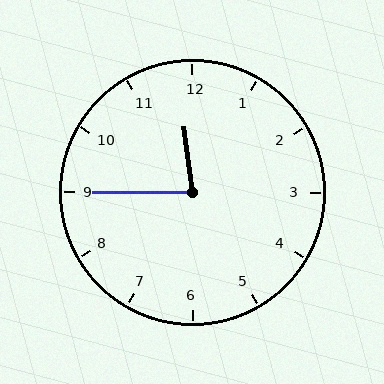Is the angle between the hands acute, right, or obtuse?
It is acute.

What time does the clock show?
11:45.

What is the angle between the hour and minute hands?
Approximately 82 degrees.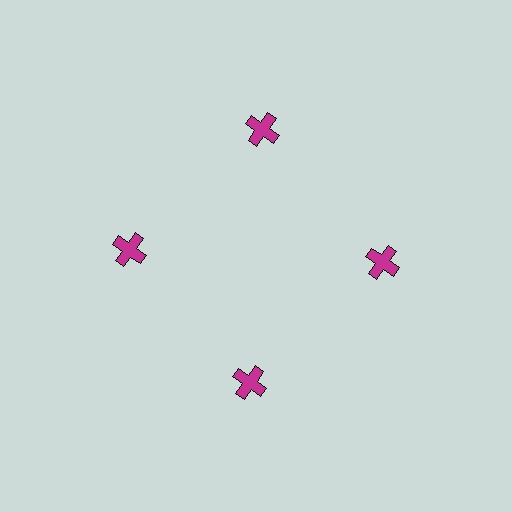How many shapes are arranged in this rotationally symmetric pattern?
There are 4 shapes, arranged in 4 groups of 1.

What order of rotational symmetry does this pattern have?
This pattern has 4-fold rotational symmetry.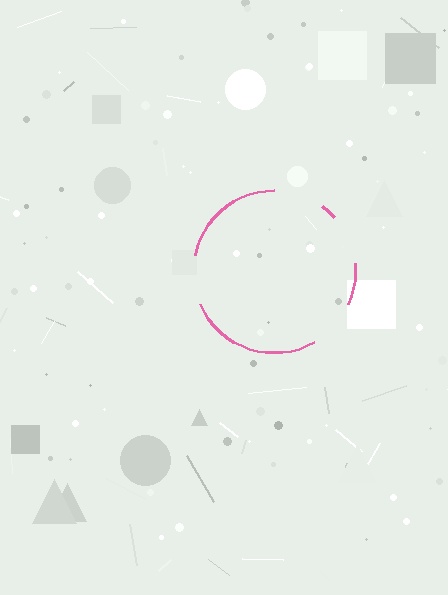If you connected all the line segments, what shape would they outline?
They would outline a circle.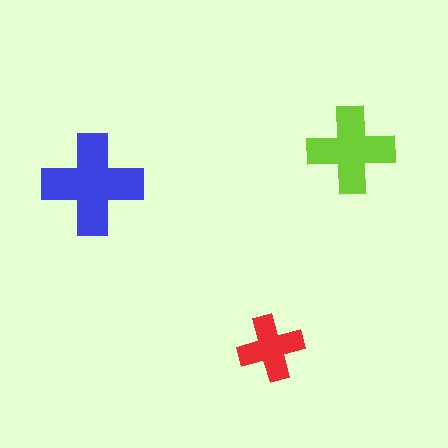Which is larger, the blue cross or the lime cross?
The blue one.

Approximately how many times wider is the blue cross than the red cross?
About 1.5 times wider.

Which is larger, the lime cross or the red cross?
The lime one.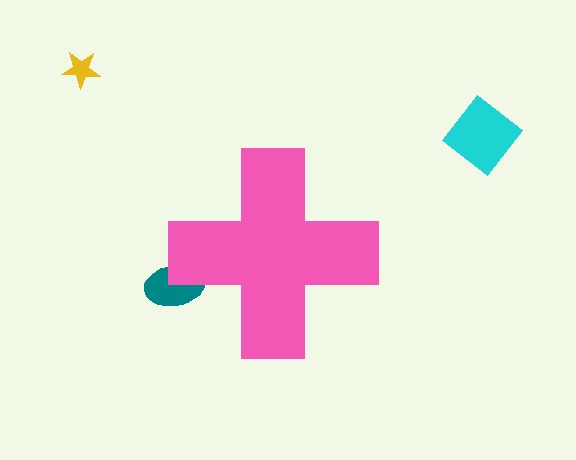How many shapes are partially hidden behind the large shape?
1 shape is partially hidden.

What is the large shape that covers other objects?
A pink cross.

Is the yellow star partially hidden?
No, the yellow star is fully visible.